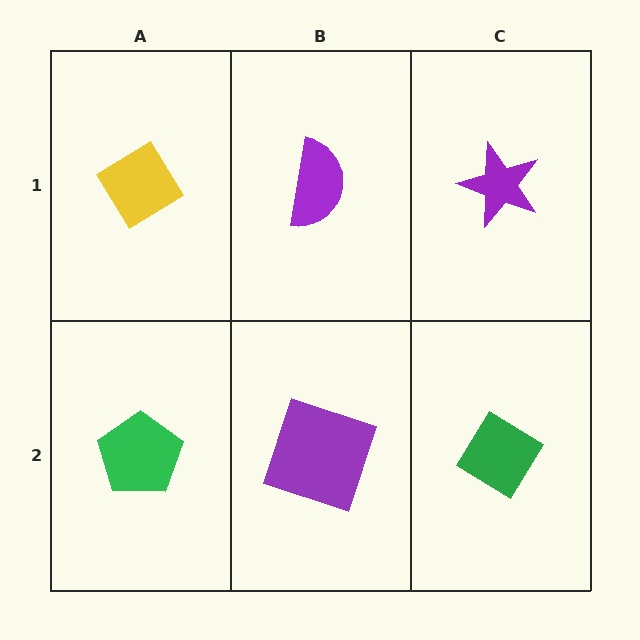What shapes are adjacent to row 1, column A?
A green pentagon (row 2, column A), a purple semicircle (row 1, column B).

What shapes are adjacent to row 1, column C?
A green diamond (row 2, column C), a purple semicircle (row 1, column B).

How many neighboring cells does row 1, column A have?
2.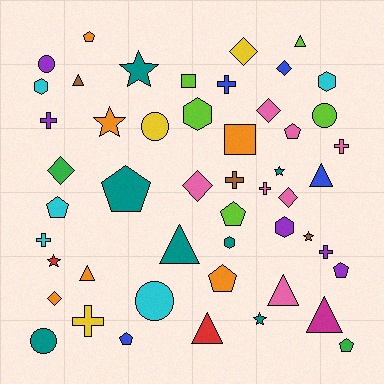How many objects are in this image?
There are 50 objects.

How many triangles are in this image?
There are 8 triangles.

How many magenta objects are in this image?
There is 1 magenta object.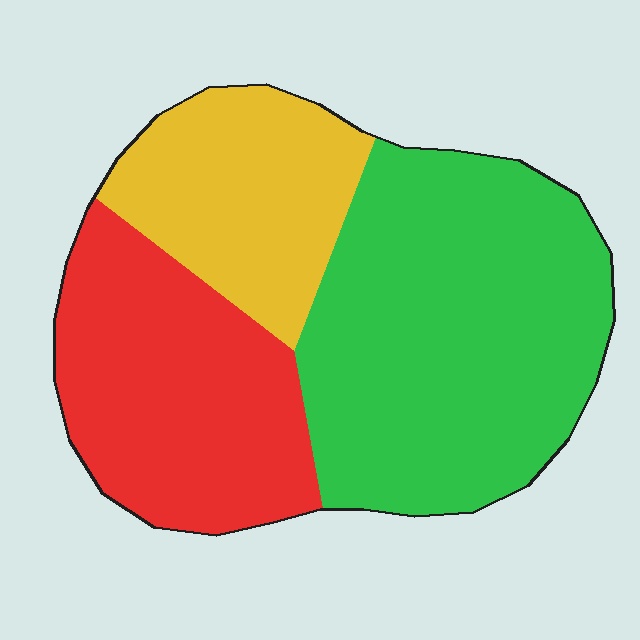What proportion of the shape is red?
Red covers roughly 30% of the shape.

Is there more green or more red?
Green.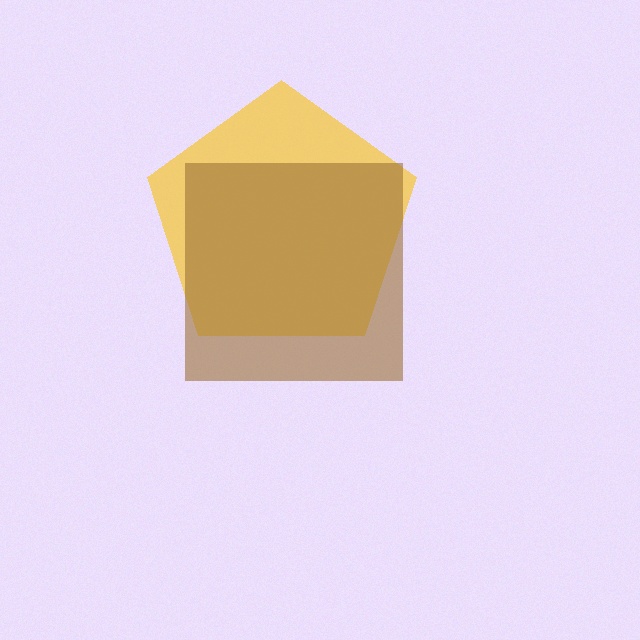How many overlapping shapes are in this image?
There are 2 overlapping shapes in the image.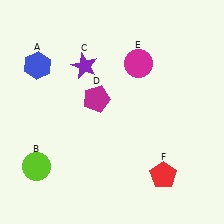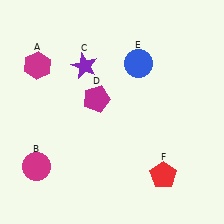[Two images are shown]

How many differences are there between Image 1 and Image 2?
There are 3 differences between the two images.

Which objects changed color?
A changed from blue to magenta. B changed from lime to magenta. E changed from magenta to blue.